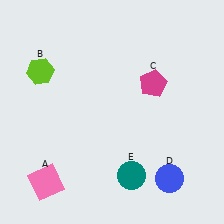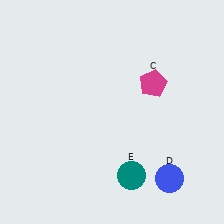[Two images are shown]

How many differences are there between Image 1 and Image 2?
There are 2 differences between the two images.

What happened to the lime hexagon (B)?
The lime hexagon (B) was removed in Image 2. It was in the top-left area of Image 1.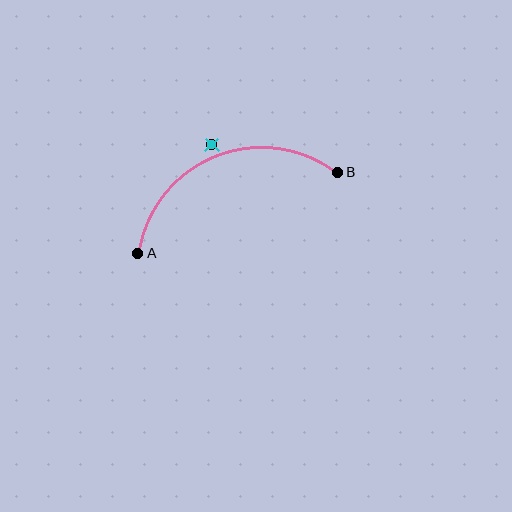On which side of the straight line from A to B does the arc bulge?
The arc bulges above the straight line connecting A and B.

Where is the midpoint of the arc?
The arc midpoint is the point on the curve farthest from the straight line joining A and B. It sits above that line.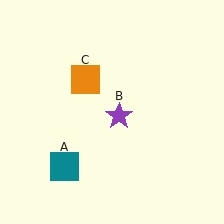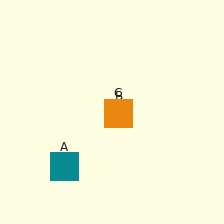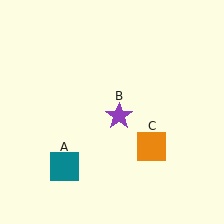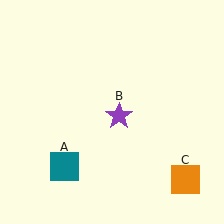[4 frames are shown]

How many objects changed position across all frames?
1 object changed position: orange square (object C).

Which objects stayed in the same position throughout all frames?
Teal square (object A) and purple star (object B) remained stationary.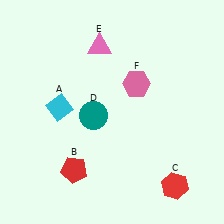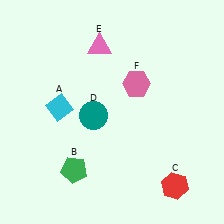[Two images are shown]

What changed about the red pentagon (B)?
In Image 1, B is red. In Image 2, it changed to green.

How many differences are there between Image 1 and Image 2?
There is 1 difference between the two images.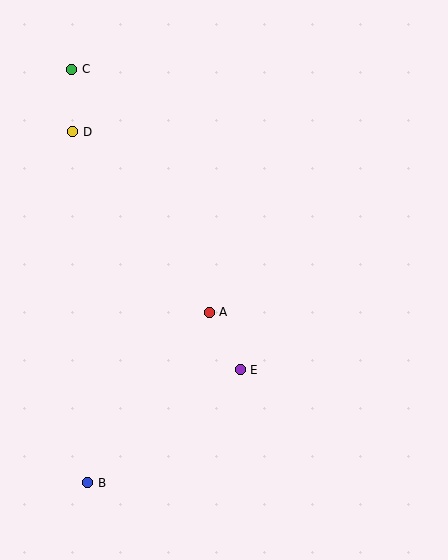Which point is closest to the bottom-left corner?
Point B is closest to the bottom-left corner.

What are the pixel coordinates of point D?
Point D is at (73, 132).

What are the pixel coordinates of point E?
Point E is at (240, 370).